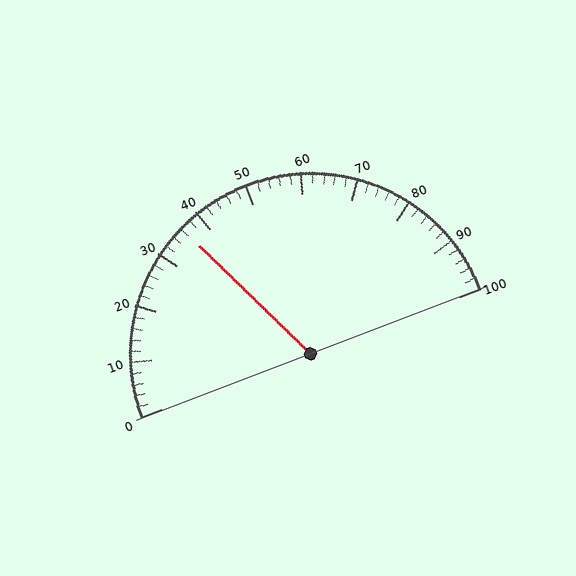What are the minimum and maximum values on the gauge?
The gauge ranges from 0 to 100.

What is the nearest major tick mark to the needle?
The nearest major tick mark is 40.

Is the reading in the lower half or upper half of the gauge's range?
The reading is in the lower half of the range (0 to 100).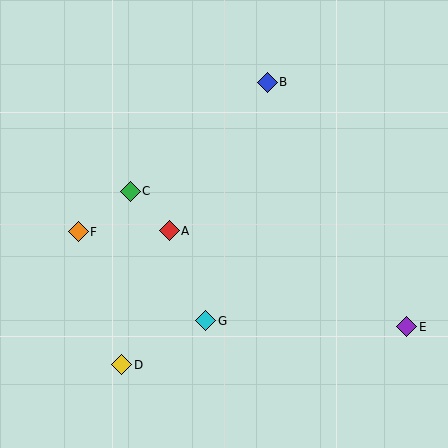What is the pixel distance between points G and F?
The distance between G and F is 156 pixels.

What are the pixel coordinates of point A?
Point A is at (169, 231).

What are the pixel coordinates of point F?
Point F is at (78, 232).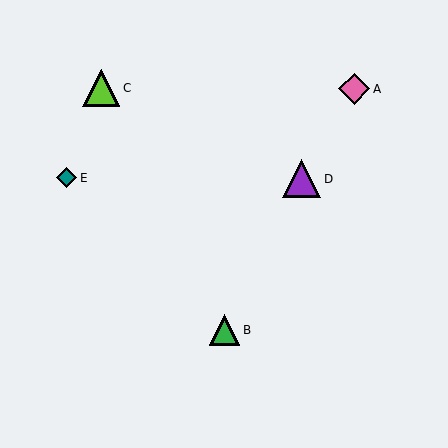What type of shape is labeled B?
Shape B is a green triangle.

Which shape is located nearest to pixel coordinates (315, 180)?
The purple triangle (labeled D) at (301, 179) is nearest to that location.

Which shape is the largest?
The purple triangle (labeled D) is the largest.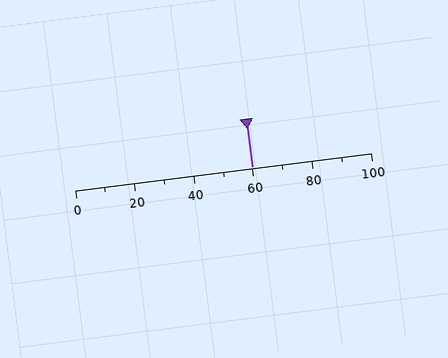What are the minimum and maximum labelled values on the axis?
The axis runs from 0 to 100.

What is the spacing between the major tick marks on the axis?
The major ticks are spaced 20 apart.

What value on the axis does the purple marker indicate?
The marker indicates approximately 60.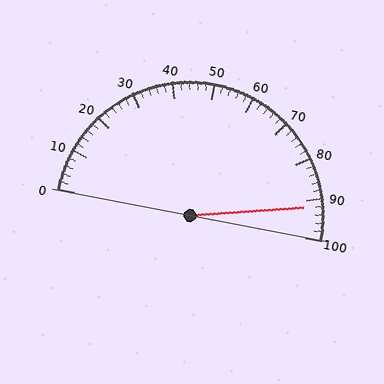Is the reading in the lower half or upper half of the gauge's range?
The reading is in the upper half of the range (0 to 100).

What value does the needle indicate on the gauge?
The needle indicates approximately 92.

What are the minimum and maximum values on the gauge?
The gauge ranges from 0 to 100.